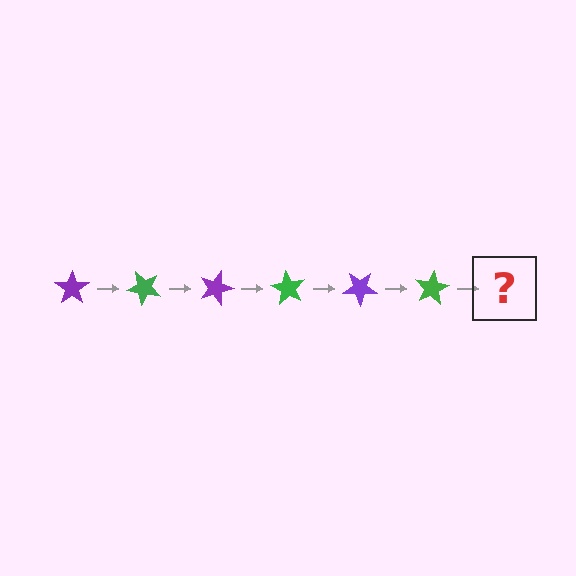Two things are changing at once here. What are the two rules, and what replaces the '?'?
The two rules are that it rotates 45 degrees each step and the color cycles through purple and green. The '?' should be a purple star, rotated 270 degrees from the start.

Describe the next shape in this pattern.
It should be a purple star, rotated 270 degrees from the start.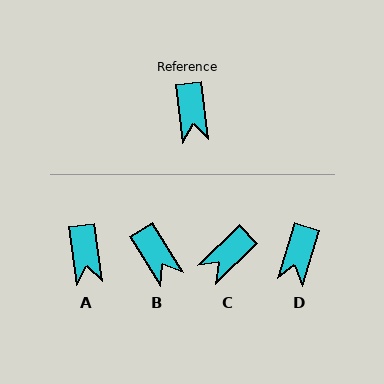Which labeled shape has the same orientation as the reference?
A.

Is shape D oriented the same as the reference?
No, it is off by about 25 degrees.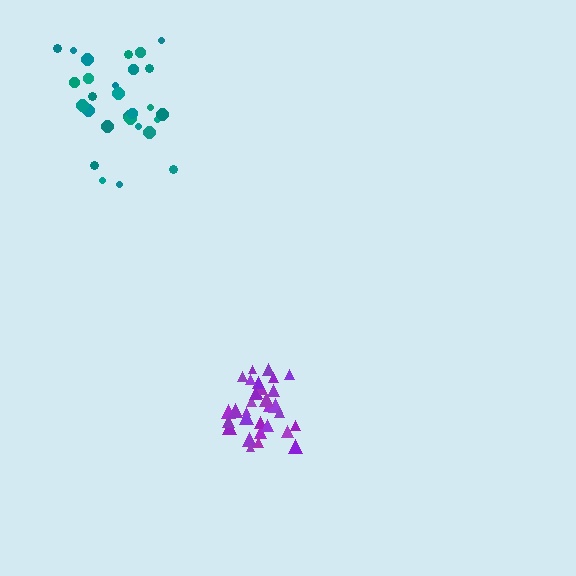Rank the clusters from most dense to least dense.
purple, teal.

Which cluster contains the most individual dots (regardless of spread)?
Purple (32).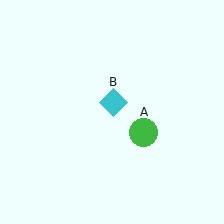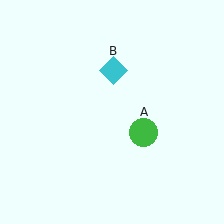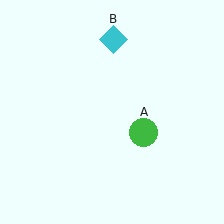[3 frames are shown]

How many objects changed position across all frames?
1 object changed position: cyan diamond (object B).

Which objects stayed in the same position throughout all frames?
Green circle (object A) remained stationary.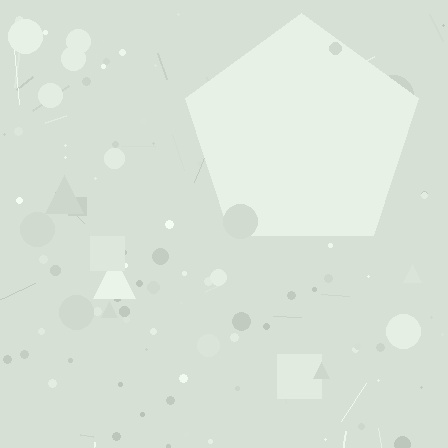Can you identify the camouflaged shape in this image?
The camouflaged shape is a pentagon.